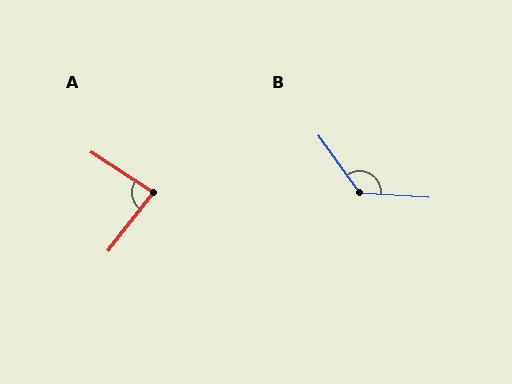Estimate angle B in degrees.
Approximately 129 degrees.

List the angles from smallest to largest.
A (85°), B (129°).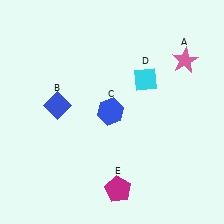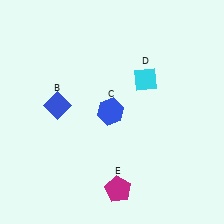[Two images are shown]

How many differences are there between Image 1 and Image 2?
There is 1 difference between the two images.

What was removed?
The pink star (A) was removed in Image 2.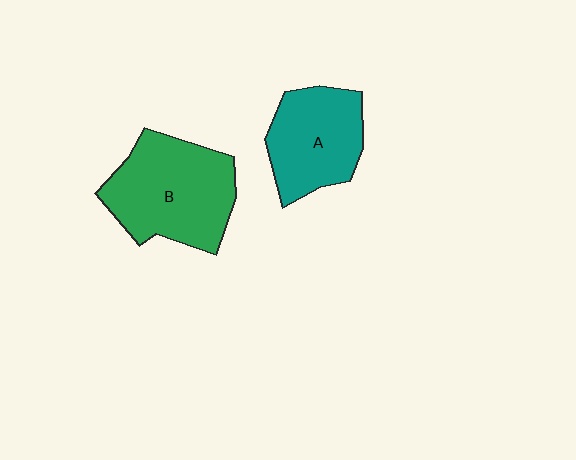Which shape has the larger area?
Shape B (green).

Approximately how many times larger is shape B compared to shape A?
Approximately 1.3 times.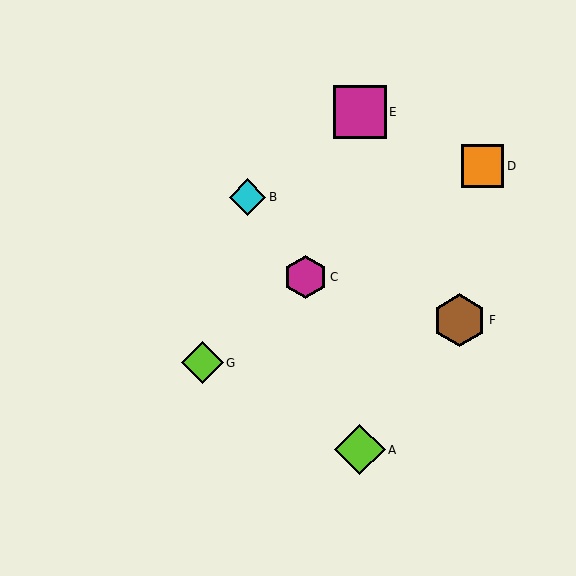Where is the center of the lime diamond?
The center of the lime diamond is at (360, 450).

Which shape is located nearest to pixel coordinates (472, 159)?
The orange square (labeled D) at (482, 166) is nearest to that location.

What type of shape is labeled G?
Shape G is a lime diamond.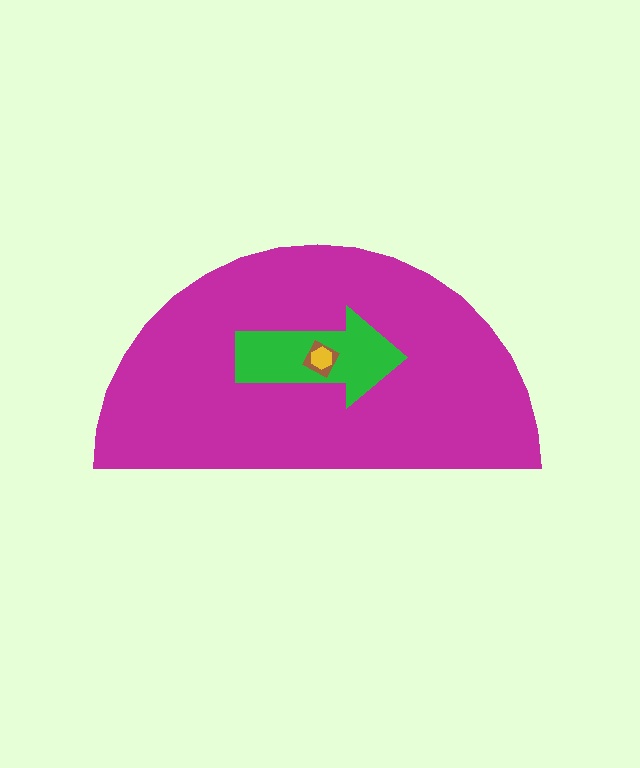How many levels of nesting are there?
4.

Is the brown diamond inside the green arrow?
Yes.